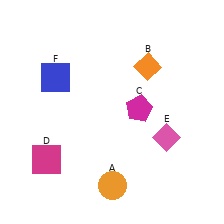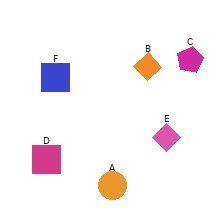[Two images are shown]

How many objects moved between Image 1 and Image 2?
1 object moved between the two images.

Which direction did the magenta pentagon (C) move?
The magenta pentagon (C) moved right.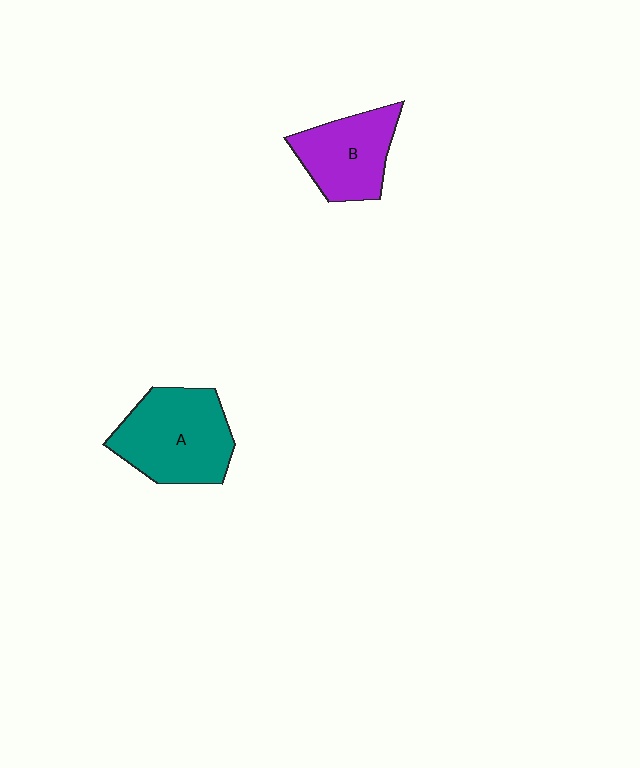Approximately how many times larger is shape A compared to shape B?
Approximately 1.3 times.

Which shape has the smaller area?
Shape B (purple).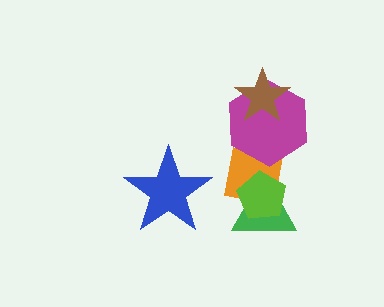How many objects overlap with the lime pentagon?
2 objects overlap with the lime pentagon.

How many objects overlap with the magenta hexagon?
2 objects overlap with the magenta hexagon.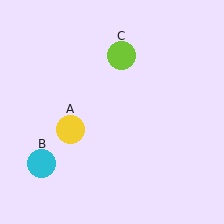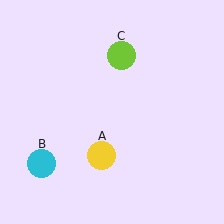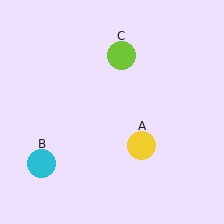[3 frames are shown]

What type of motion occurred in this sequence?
The yellow circle (object A) rotated counterclockwise around the center of the scene.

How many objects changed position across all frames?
1 object changed position: yellow circle (object A).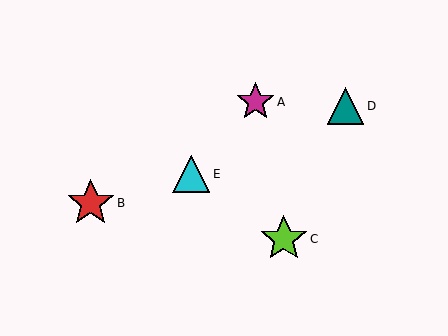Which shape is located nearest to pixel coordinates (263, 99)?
The magenta star (labeled A) at (255, 102) is nearest to that location.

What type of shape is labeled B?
Shape B is a red star.